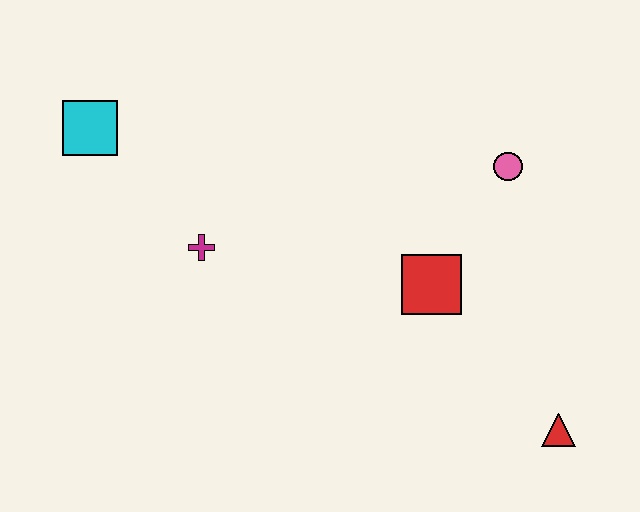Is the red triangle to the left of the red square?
No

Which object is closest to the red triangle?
The red square is closest to the red triangle.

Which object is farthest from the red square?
The cyan square is farthest from the red square.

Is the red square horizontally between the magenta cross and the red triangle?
Yes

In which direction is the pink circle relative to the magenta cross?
The pink circle is to the right of the magenta cross.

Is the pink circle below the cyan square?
Yes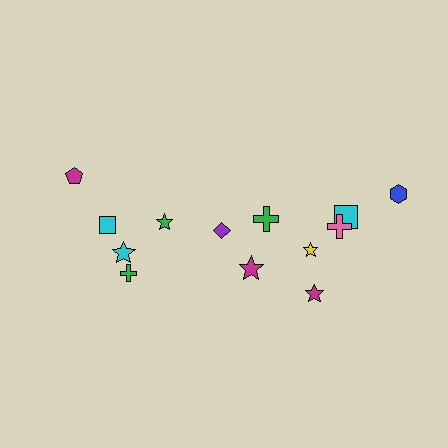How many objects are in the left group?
There are 5 objects.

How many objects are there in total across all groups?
There are 13 objects.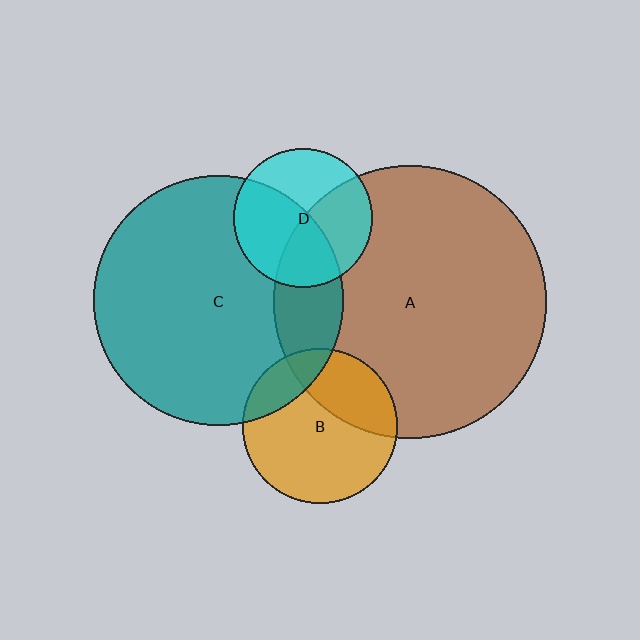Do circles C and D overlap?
Yes.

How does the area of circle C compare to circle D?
Approximately 3.2 times.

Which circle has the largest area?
Circle A (brown).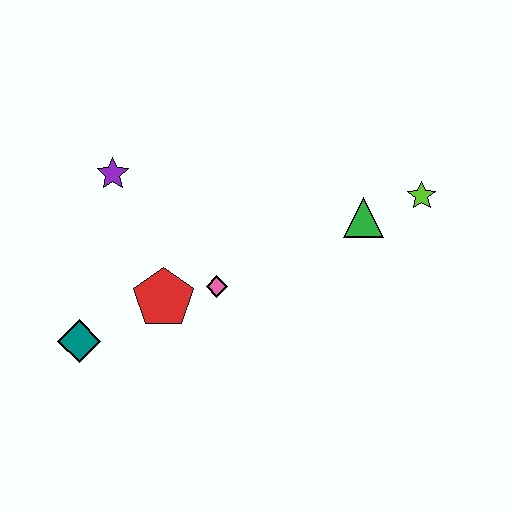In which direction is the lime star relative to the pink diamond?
The lime star is to the right of the pink diamond.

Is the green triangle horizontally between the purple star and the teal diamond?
No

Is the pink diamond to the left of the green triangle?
Yes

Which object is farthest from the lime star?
The teal diamond is farthest from the lime star.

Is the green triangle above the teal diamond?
Yes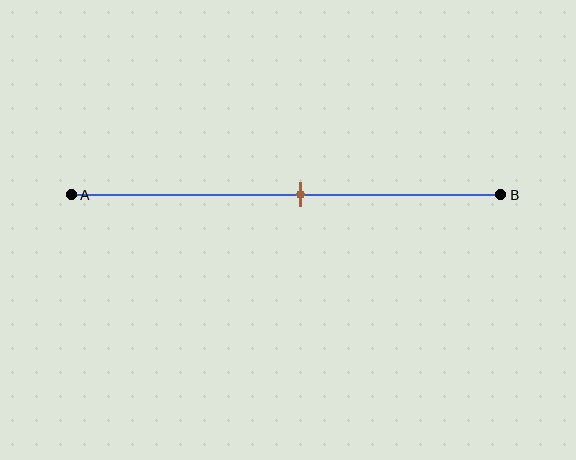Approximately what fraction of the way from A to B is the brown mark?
The brown mark is approximately 55% of the way from A to B.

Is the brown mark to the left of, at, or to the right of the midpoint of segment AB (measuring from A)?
The brown mark is to the right of the midpoint of segment AB.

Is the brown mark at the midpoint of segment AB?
No, the mark is at about 55% from A, not at the 50% midpoint.